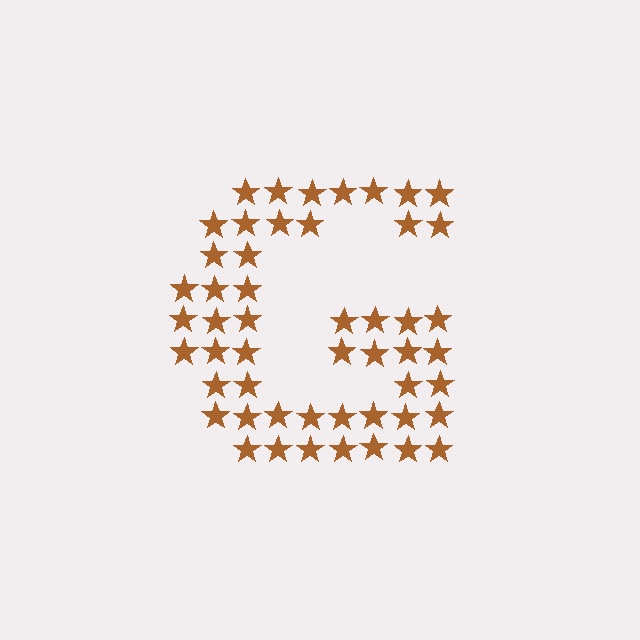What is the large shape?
The large shape is the letter G.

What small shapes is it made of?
It is made of small stars.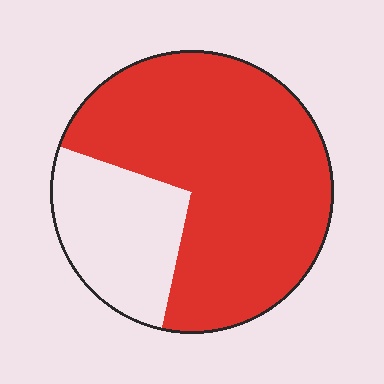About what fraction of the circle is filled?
About three quarters (3/4).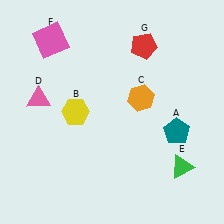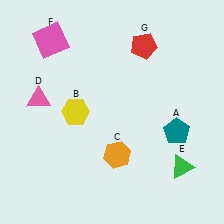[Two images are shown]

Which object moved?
The orange hexagon (C) moved down.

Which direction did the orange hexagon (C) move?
The orange hexagon (C) moved down.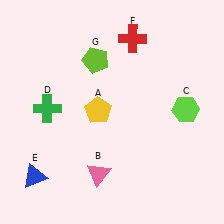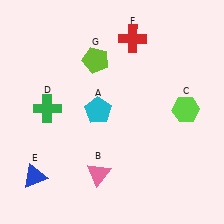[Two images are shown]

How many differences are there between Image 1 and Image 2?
There is 1 difference between the two images.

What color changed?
The pentagon (A) changed from yellow in Image 1 to cyan in Image 2.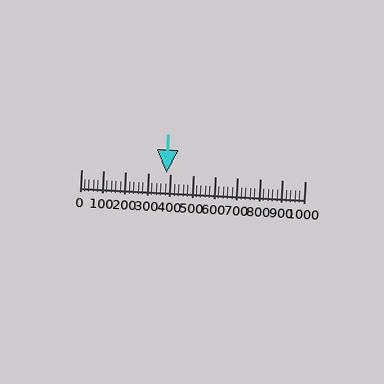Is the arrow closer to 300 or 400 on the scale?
The arrow is closer to 400.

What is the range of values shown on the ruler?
The ruler shows values from 0 to 1000.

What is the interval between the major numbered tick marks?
The major tick marks are spaced 100 units apart.